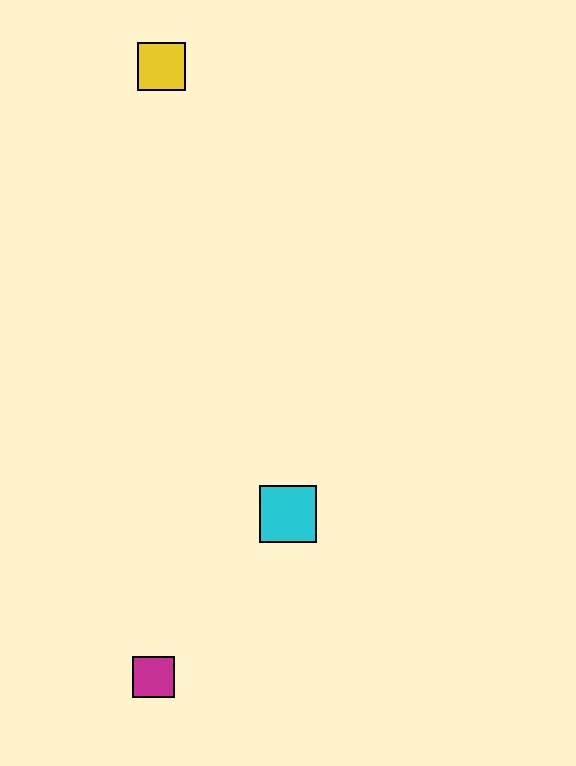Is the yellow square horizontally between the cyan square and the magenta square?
Yes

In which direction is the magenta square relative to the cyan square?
The magenta square is below the cyan square.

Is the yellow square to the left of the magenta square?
No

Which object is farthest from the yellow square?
The magenta square is farthest from the yellow square.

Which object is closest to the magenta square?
The cyan square is closest to the magenta square.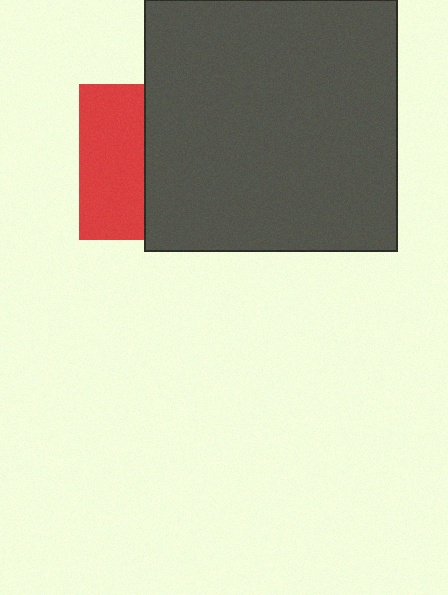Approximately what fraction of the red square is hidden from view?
Roughly 59% of the red square is hidden behind the dark gray square.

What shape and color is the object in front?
The object in front is a dark gray square.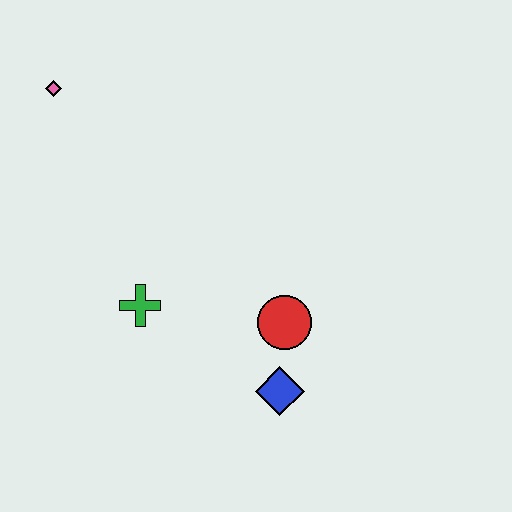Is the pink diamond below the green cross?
No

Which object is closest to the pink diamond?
The green cross is closest to the pink diamond.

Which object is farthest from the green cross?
The pink diamond is farthest from the green cross.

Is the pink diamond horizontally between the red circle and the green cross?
No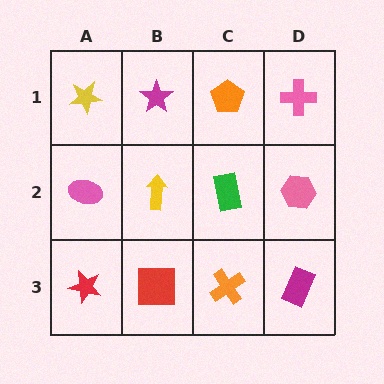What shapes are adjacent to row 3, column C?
A green rectangle (row 2, column C), a red square (row 3, column B), a magenta rectangle (row 3, column D).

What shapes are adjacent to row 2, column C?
An orange pentagon (row 1, column C), an orange cross (row 3, column C), a yellow arrow (row 2, column B), a pink hexagon (row 2, column D).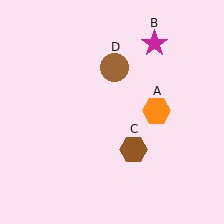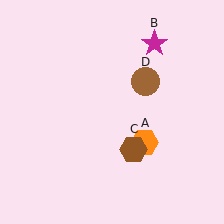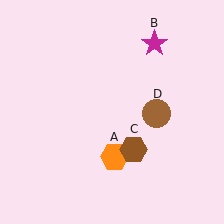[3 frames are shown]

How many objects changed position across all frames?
2 objects changed position: orange hexagon (object A), brown circle (object D).